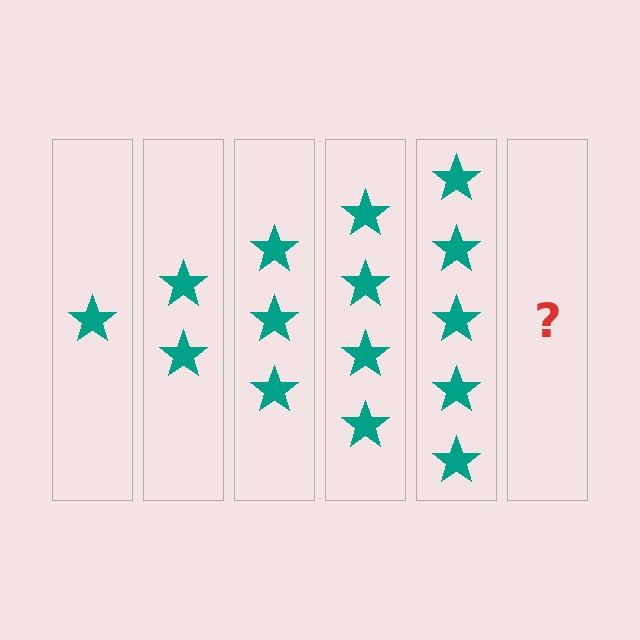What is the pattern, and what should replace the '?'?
The pattern is that each step adds one more star. The '?' should be 6 stars.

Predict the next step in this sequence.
The next step is 6 stars.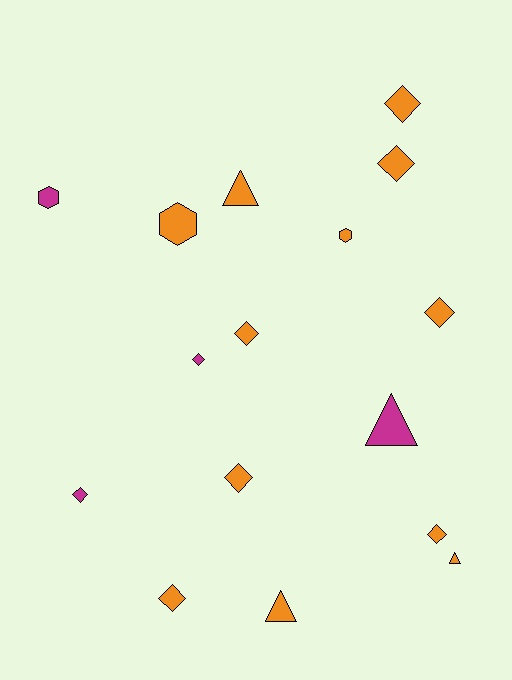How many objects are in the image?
There are 16 objects.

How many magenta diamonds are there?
There are 2 magenta diamonds.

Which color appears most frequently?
Orange, with 12 objects.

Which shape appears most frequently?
Diamond, with 9 objects.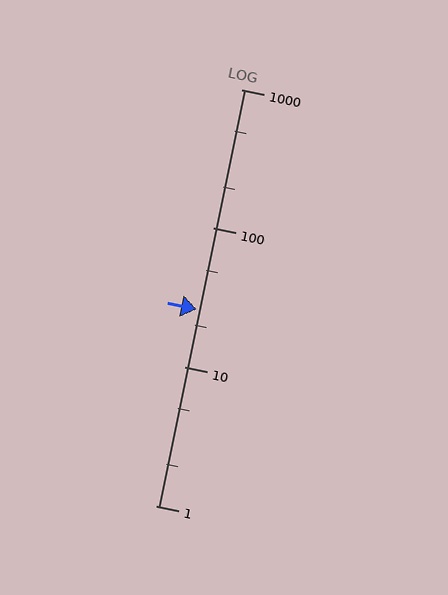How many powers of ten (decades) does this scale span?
The scale spans 3 decades, from 1 to 1000.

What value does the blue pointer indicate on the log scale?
The pointer indicates approximately 26.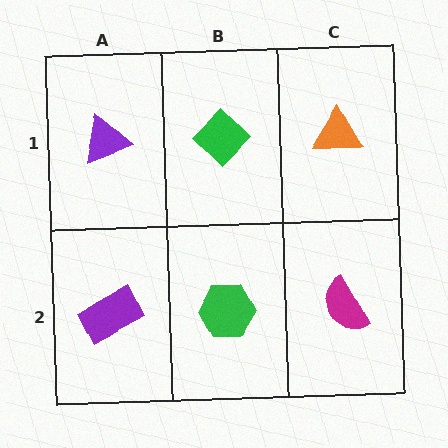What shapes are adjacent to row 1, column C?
A magenta semicircle (row 2, column C), a green diamond (row 1, column B).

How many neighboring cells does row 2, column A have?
2.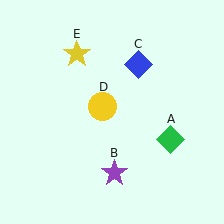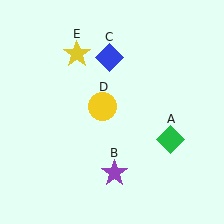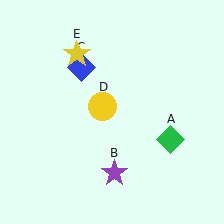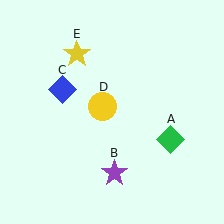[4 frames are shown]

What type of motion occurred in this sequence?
The blue diamond (object C) rotated counterclockwise around the center of the scene.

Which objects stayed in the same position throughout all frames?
Green diamond (object A) and purple star (object B) and yellow circle (object D) and yellow star (object E) remained stationary.